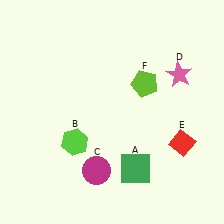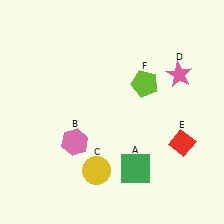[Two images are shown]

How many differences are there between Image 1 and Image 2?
There are 2 differences between the two images.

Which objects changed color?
B changed from lime to pink. C changed from magenta to yellow.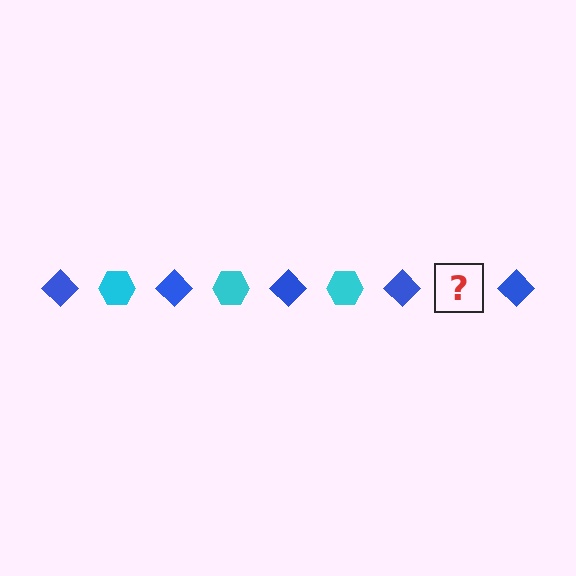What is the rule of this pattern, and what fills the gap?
The rule is that the pattern alternates between blue diamond and cyan hexagon. The gap should be filled with a cyan hexagon.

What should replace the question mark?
The question mark should be replaced with a cyan hexagon.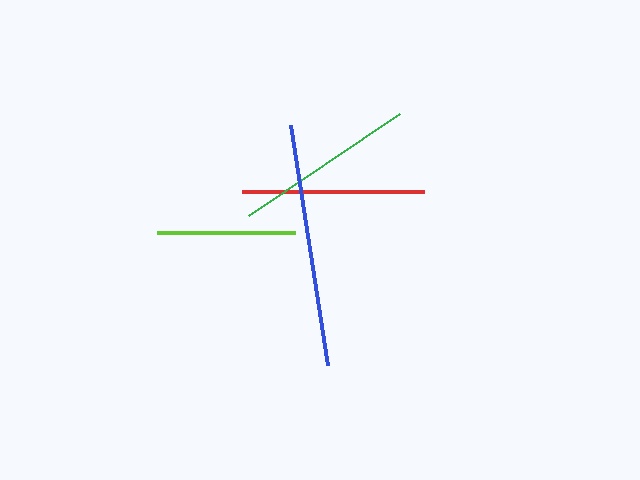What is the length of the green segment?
The green segment is approximately 182 pixels long.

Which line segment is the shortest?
The lime line is the shortest at approximately 138 pixels.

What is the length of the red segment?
The red segment is approximately 182 pixels long.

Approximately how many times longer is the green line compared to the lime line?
The green line is approximately 1.3 times the length of the lime line.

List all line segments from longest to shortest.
From longest to shortest: blue, red, green, lime.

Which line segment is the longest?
The blue line is the longest at approximately 243 pixels.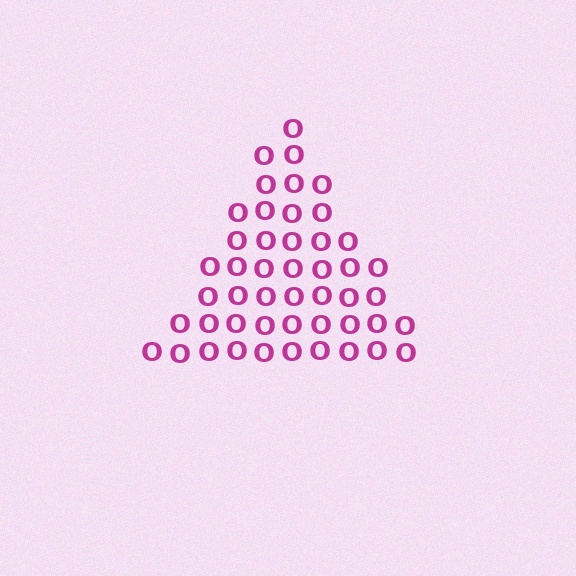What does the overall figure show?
The overall figure shows a triangle.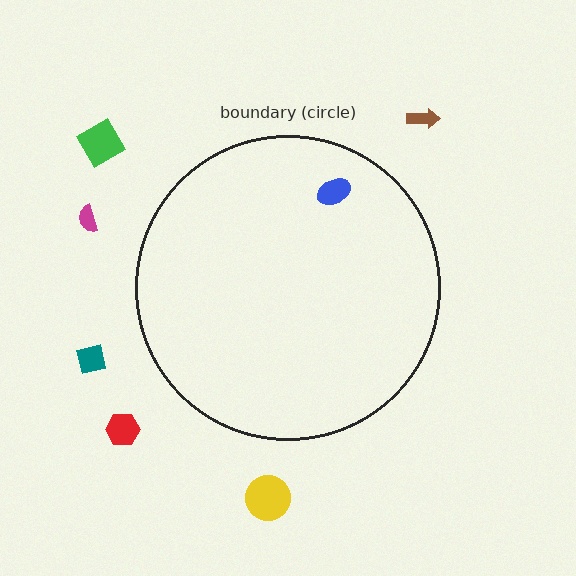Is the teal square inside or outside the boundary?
Outside.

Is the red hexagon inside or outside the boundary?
Outside.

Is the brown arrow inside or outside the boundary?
Outside.